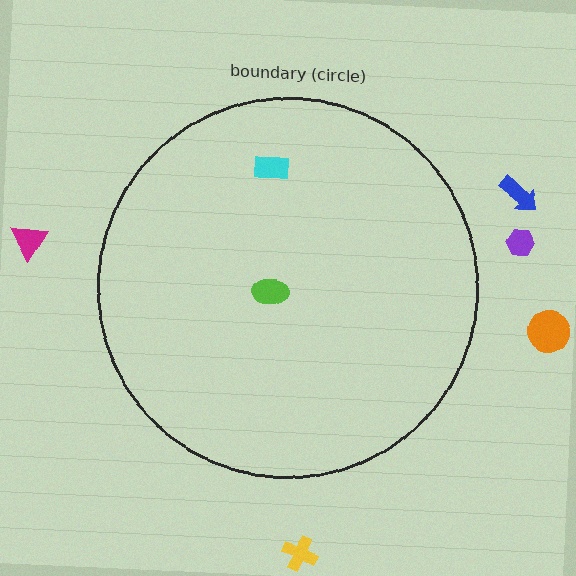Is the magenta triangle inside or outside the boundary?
Outside.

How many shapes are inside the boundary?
2 inside, 5 outside.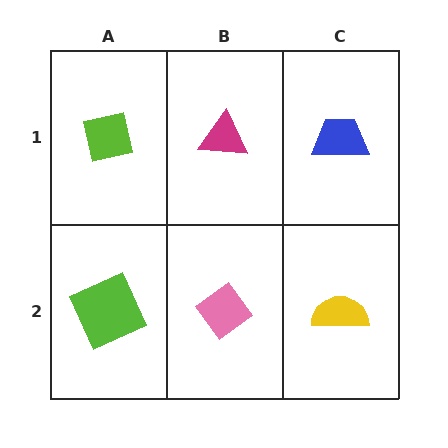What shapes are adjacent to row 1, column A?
A lime square (row 2, column A), a magenta triangle (row 1, column B).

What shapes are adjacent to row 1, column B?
A pink diamond (row 2, column B), a lime square (row 1, column A), a blue trapezoid (row 1, column C).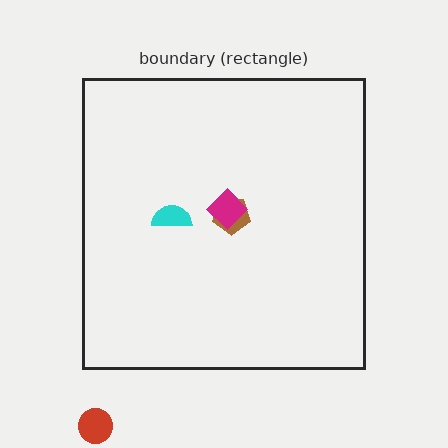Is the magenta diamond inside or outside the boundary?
Inside.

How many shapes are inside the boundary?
3 inside, 1 outside.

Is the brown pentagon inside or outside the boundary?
Inside.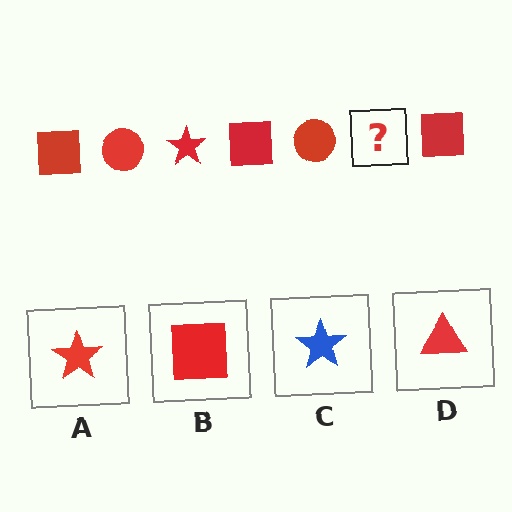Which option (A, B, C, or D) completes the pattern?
A.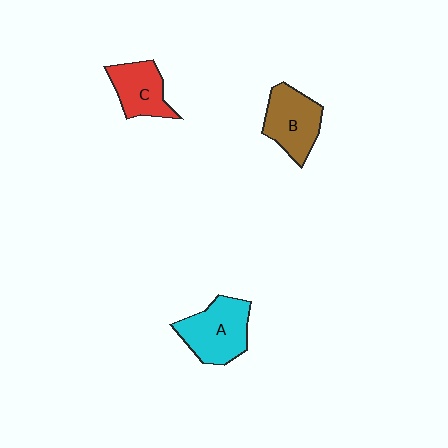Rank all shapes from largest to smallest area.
From largest to smallest: A (cyan), B (brown), C (red).